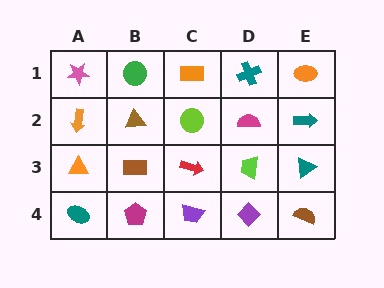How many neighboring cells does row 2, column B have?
4.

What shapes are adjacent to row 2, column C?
An orange rectangle (row 1, column C), a red arrow (row 3, column C), a brown triangle (row 2, column B), a magenta semicircle (row 2, column D).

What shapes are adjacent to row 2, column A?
A pink star (row 1, column A), an orange triangle (row 3, column A), a brown triangle (row 2, column B).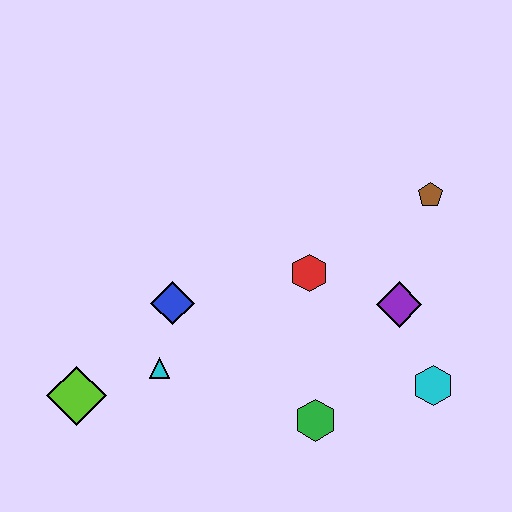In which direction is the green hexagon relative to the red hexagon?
The green hexagon is below the red hexagon.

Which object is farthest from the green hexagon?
The brown pentagon is farthest from the green hexagon.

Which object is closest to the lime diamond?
The cyan triangle is closest to the lime diamond.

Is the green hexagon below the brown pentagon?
Yes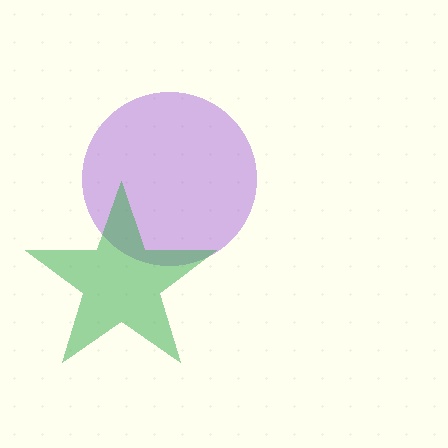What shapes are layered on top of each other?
The layered shapes are: a purple circle, a green star.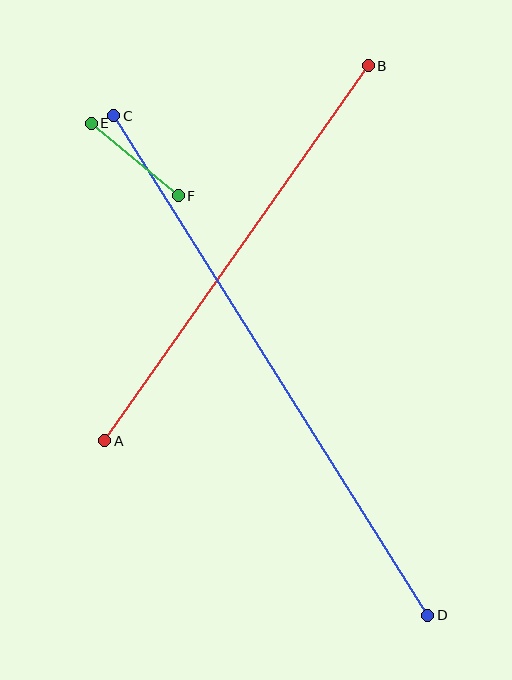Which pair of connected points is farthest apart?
Points C and D are farthest apart.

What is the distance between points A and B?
The distance is approximately 458 pixels.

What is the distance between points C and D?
The distance is approximately 590 pixels.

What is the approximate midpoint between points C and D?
The midpoint is at approximately (271, 365) pixels.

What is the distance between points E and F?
The distance is approximately 113 pixels.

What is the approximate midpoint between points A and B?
The midpoint is at approximately (236, 253) pixels.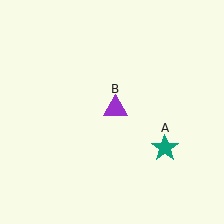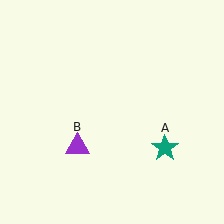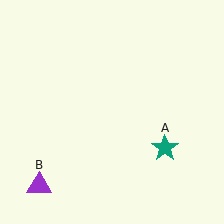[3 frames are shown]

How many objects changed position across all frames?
1 object changed position: purple triangle (object B).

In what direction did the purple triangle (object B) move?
The purple triangle (object B) moved down and to the left.